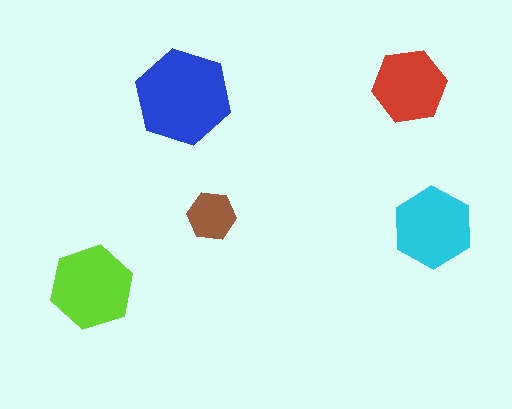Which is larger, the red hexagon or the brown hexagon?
The red one.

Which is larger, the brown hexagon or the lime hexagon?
The lime one.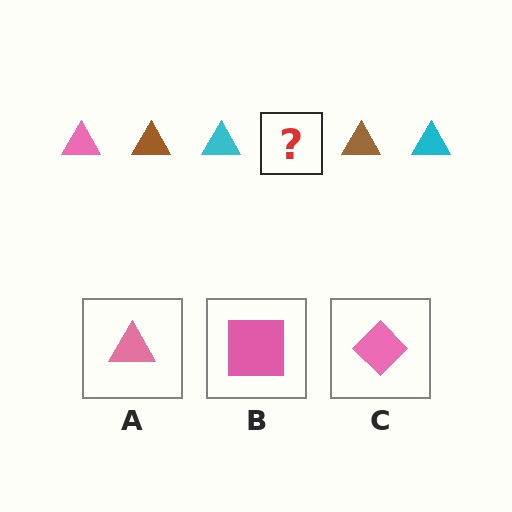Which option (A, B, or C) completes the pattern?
A.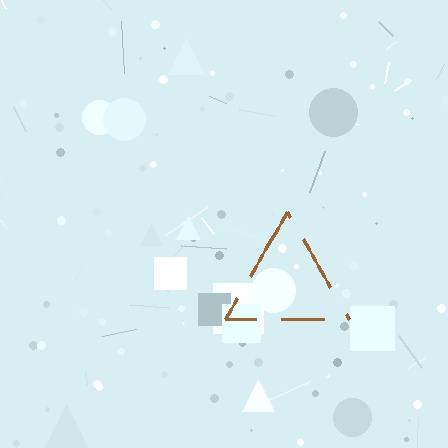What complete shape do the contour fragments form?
The contour fragments form a triangle.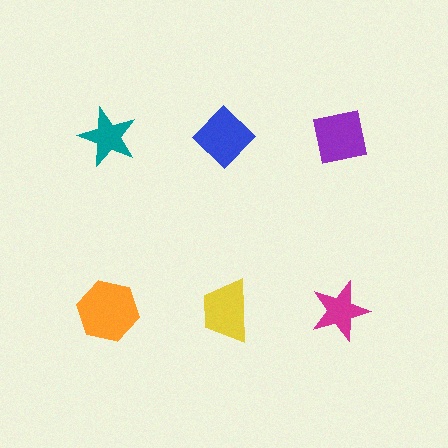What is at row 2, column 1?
An orange hexagon.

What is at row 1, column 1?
A teal star.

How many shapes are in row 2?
3 shapes.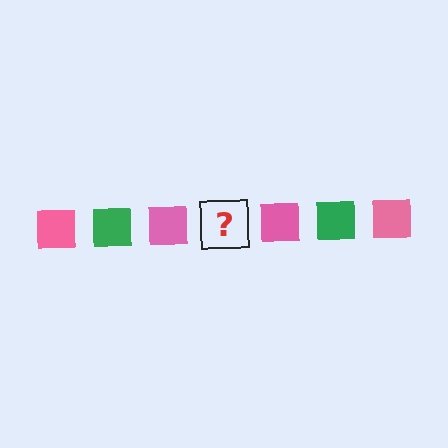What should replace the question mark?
The question mark should be replaced with a green square.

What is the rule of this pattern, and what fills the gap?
The rule is that the pattern cycles through pink, green squares. The gap should be filled with a green square.